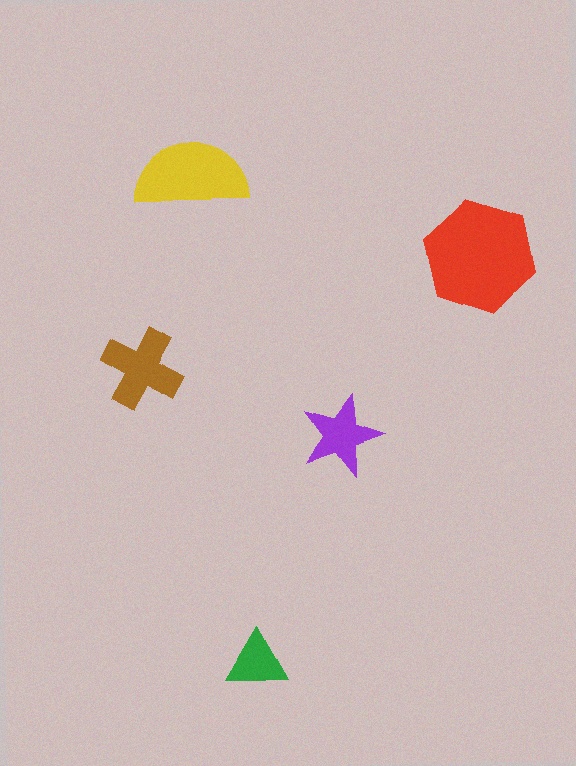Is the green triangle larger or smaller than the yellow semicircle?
Smaller.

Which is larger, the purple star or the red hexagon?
The red hexagon.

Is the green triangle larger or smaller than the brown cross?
Smaller.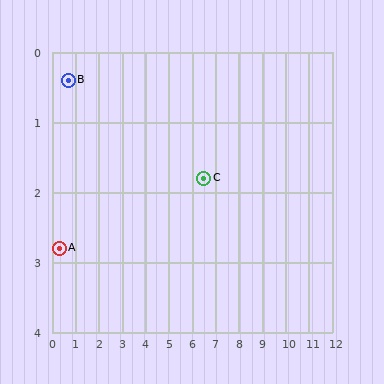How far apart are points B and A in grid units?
Points B and A are about 2.4 grid units apart.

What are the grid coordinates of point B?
Point B is at approximately (0.7, 0.4).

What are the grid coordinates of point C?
Point C is at approximately (6.5, 1.8).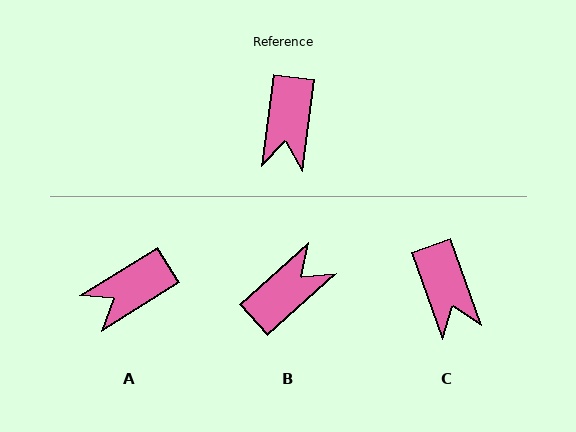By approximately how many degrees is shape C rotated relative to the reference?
Approximately 27 degrees counter-clockwise.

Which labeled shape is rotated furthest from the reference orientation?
B, about 139 degrees away.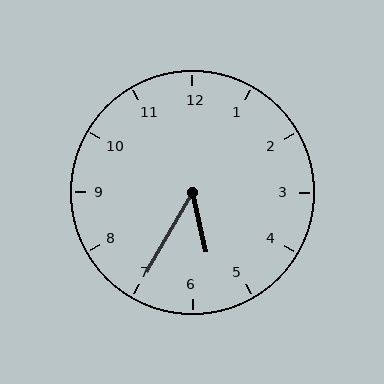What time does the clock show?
5:35.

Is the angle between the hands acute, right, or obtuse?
It is acute.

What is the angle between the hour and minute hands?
Approximately 42 degrees.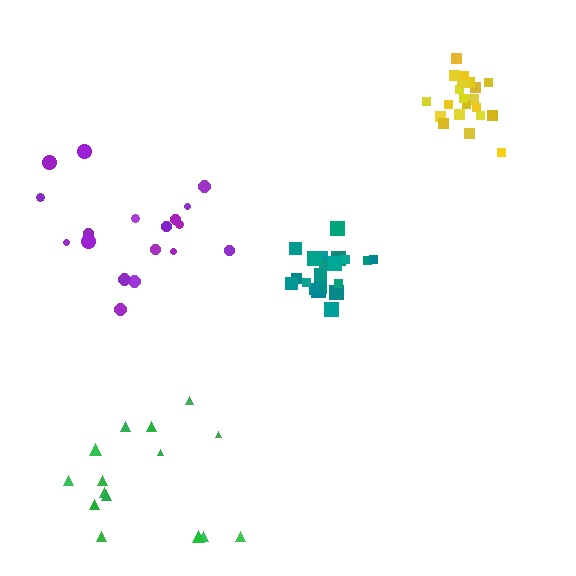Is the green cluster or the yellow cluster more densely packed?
Yellow.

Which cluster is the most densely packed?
Yellow.